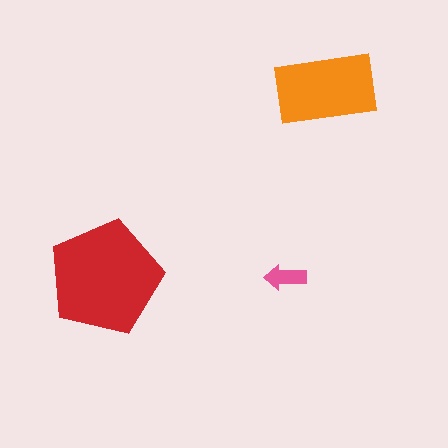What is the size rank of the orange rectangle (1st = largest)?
2nd.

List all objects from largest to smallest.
The red pentagon, the orange rectangle, the pink arrow.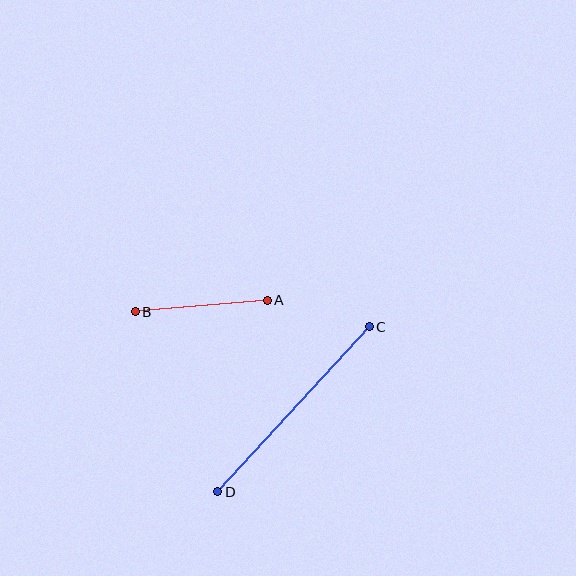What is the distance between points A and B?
The distance is approximately 133 pixels.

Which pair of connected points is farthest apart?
Points C and D are farthest apart.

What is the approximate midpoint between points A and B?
The midpoint is at approximately (201, 306) pixels.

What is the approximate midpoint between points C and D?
The midpoint is at approximately (294, 409) pixels.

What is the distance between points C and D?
The distance is approximately 224 pixels.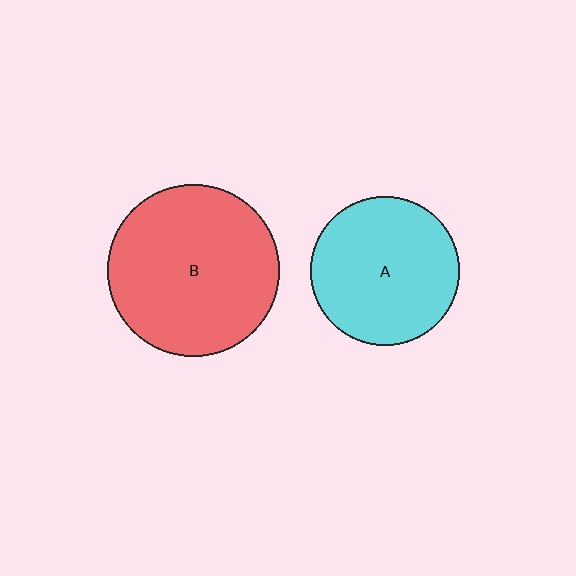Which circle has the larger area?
Circle B (red).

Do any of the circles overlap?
No, none of the circles overlap.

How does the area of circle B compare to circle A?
Approximately 1.3 times.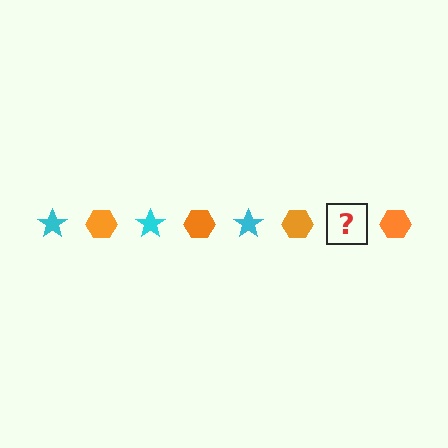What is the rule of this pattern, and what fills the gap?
The rule is that the pattern alternates between cyan star and orange hexagon. The gap should be filled with a cyan star.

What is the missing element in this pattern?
The missing element is a cyan star.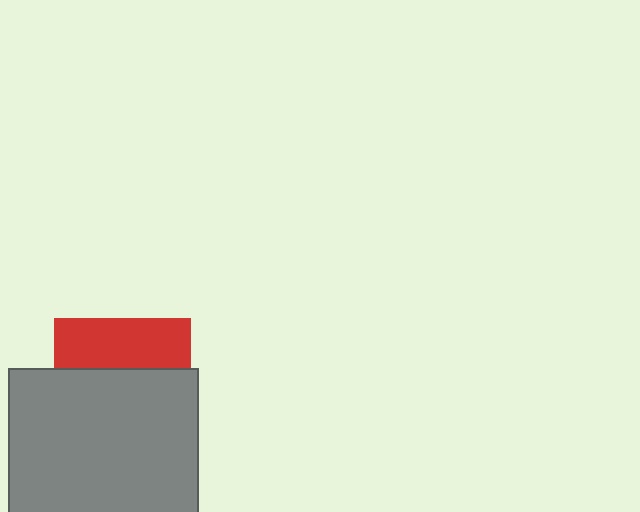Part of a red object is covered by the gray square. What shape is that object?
It is a square.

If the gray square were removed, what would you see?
You would see the complete red square.